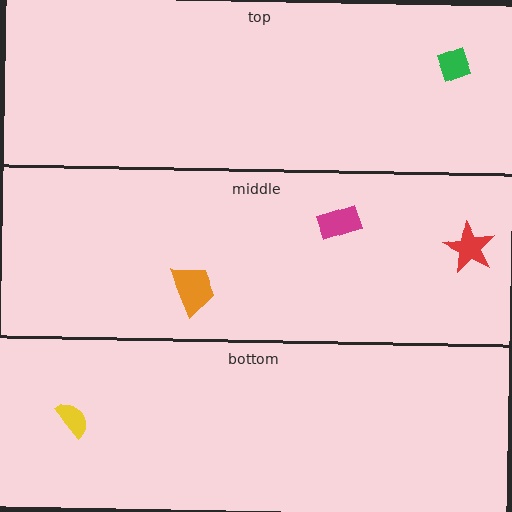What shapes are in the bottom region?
The yellow semicircle.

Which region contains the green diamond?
The top region.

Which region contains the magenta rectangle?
The middle region.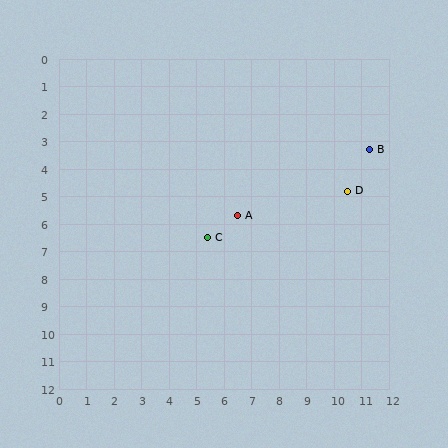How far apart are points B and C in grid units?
Points B and C are about 6.7 grid units apart.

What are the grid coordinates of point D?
Point D is at approximately (10.5, 4.8).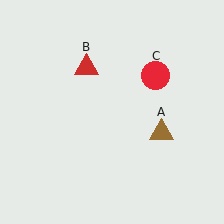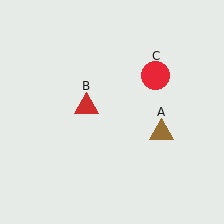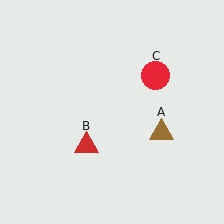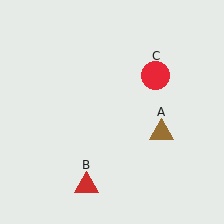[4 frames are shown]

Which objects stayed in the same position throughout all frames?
Brown triangle (object A) and red circle (object C) remained stationary.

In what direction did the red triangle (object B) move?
The red triangle (object B) moved down.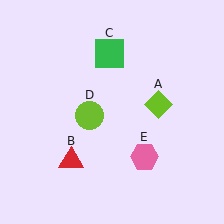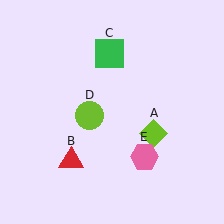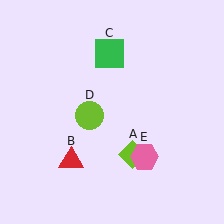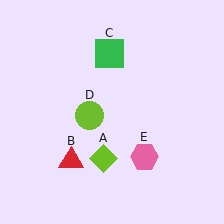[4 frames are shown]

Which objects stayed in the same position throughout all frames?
Red triangle (object B) and green square (object C) and lime circle (object D) and pink hexagon (object E) remained stationary.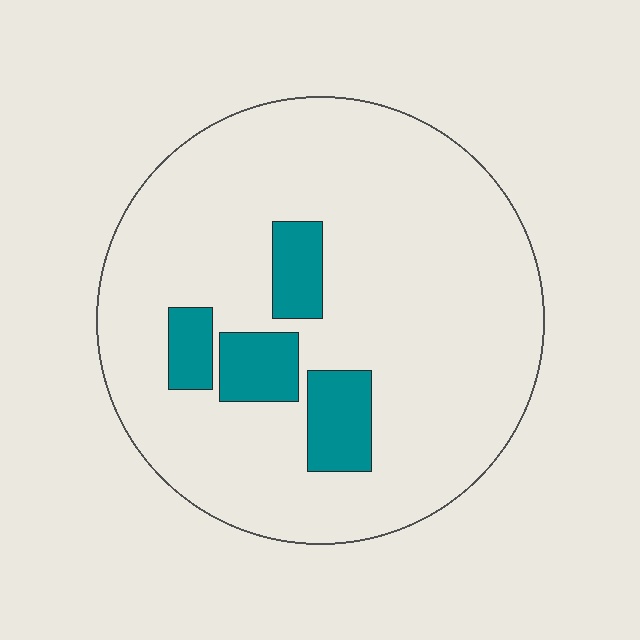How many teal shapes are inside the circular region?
4.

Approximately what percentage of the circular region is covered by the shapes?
Approximately 15%.